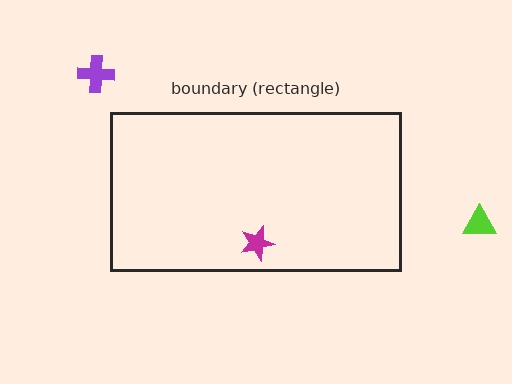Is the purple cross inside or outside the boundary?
Outside.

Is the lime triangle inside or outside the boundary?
Outside.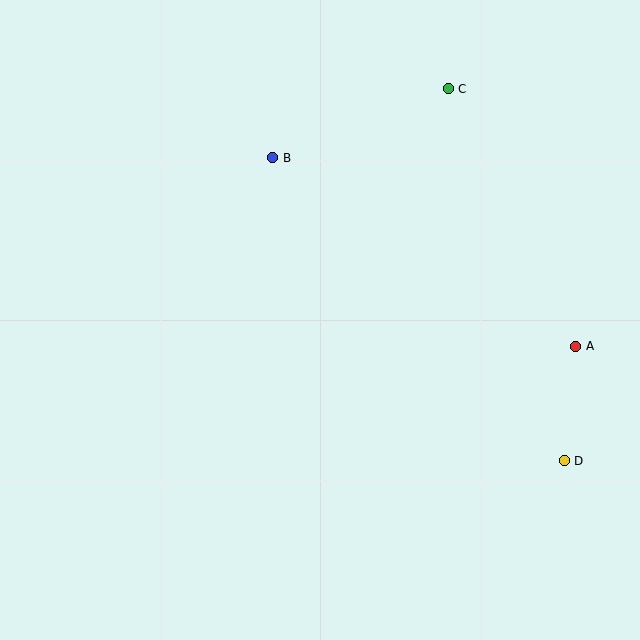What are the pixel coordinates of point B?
Point B is at (273, 158).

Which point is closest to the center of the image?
Point B at (273, 158) is closest to the center.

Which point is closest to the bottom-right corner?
Point D is closest to the bottom-right corner.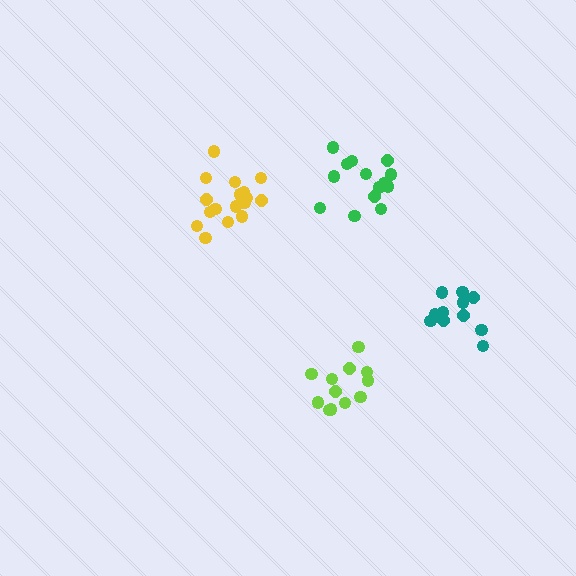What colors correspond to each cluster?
The clusters are colored: lime, yellow, green, teal.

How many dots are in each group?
Group 1: 12 dots, Group 2: 17 dots, Group 3: 14 dots, Group 4: 11 dots (54 total).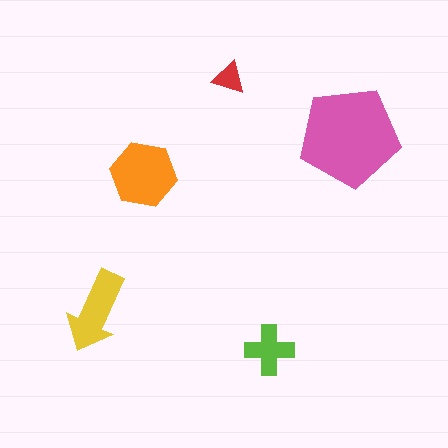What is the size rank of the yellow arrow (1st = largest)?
3rd.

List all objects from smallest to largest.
The red triangle, the lime cross, the yellow arrow, the orange hexagon, the pink pentagon.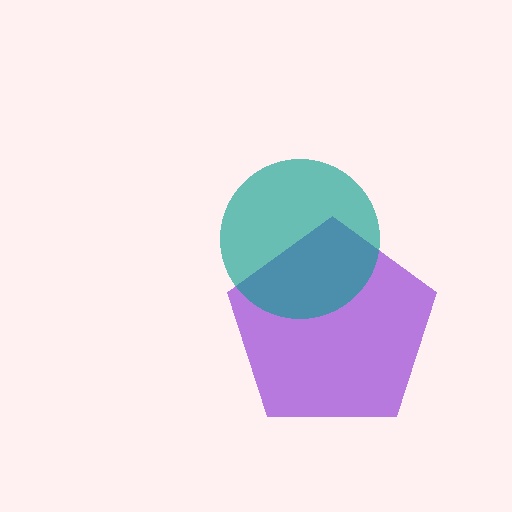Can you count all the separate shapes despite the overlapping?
Yes, there are 2 separate shapes.